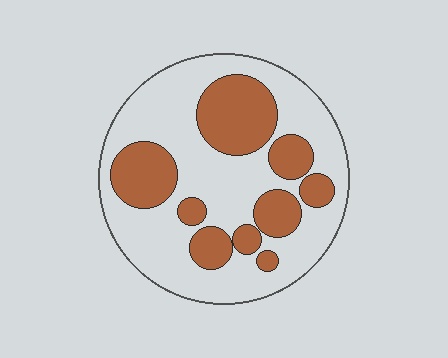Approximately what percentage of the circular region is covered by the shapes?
Approximately 35%.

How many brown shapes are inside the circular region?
9.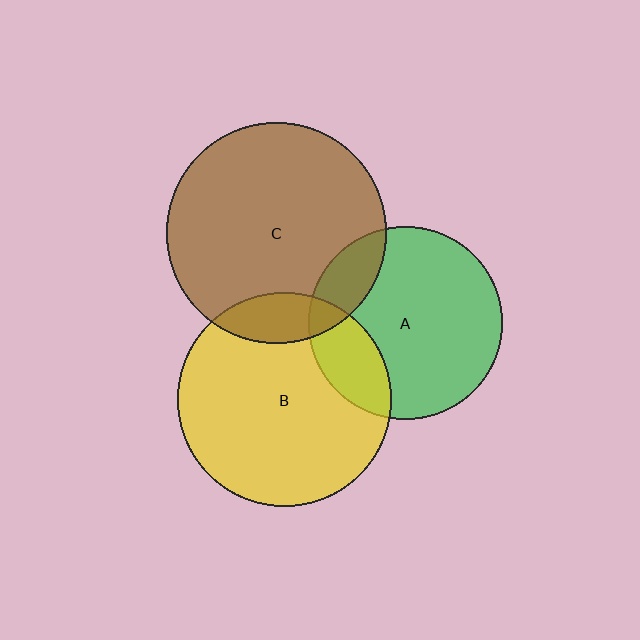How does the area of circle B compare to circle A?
Approximately 1.2 times.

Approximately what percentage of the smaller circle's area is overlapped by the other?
Approximately 20%.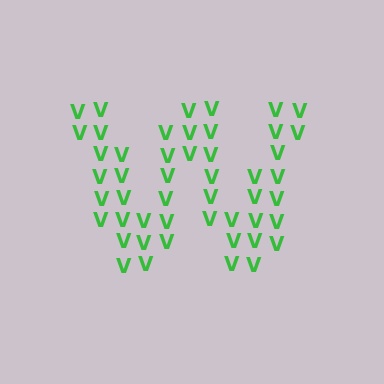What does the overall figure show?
The overall figure shows the letter W.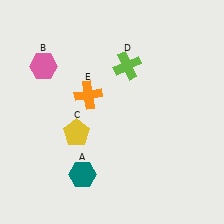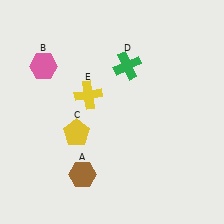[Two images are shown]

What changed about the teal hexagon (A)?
In Image 1, A is teal. In Image 2, it changed to brown.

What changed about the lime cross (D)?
In Image 1, D is lime. In Image 2, it changed to green.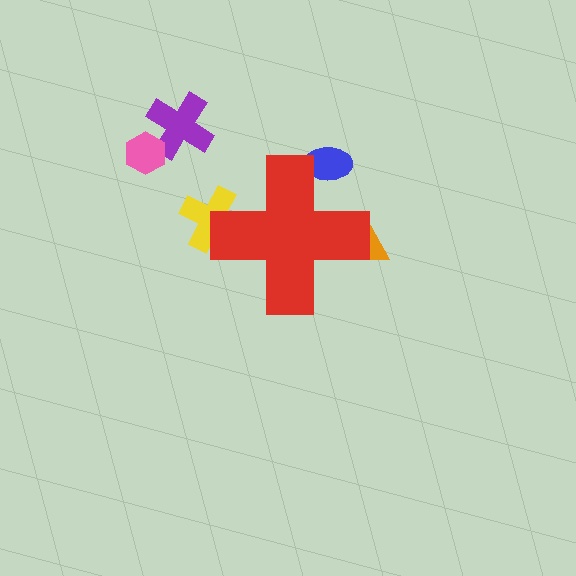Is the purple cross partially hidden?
No, the purple cross is fully visible.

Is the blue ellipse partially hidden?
Yes, the blue ellipse is partially hidden behind the red cross.